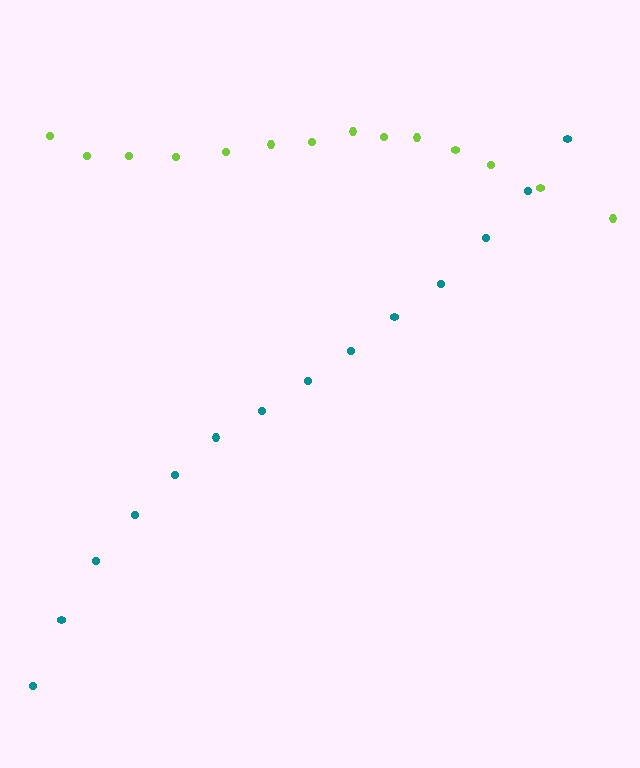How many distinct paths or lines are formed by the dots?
There are 2 distinct paths.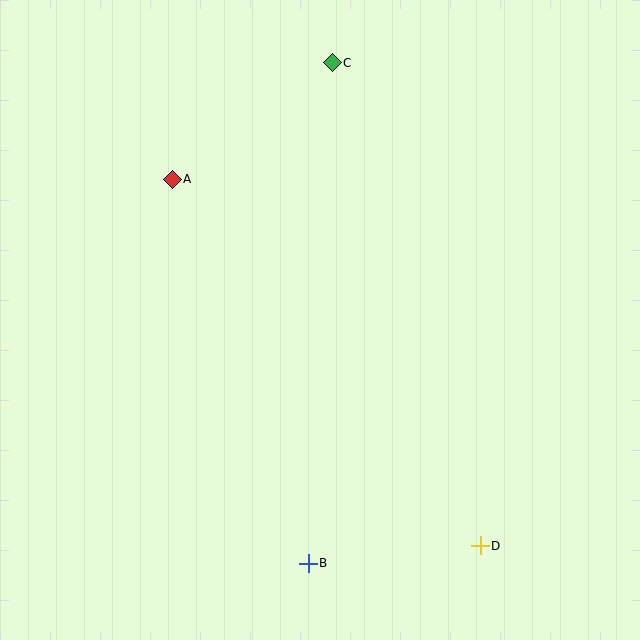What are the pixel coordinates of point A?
Point A is at (172, 179).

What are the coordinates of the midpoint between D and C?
The midpoint between D and C is at (406, 304).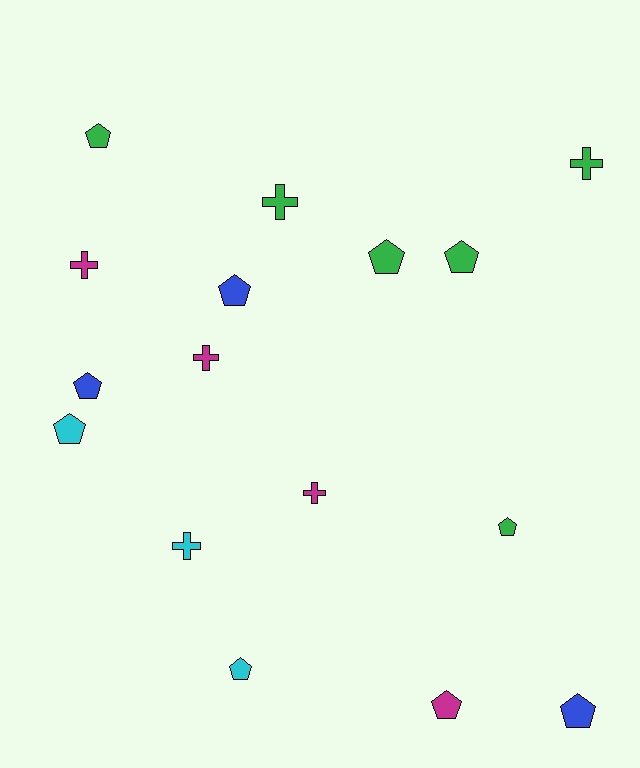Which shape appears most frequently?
Pentagon, with 10 objects.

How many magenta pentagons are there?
There is 1 magenta pentagon.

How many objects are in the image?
There are 16 objects.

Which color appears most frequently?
Green, with 6 objects.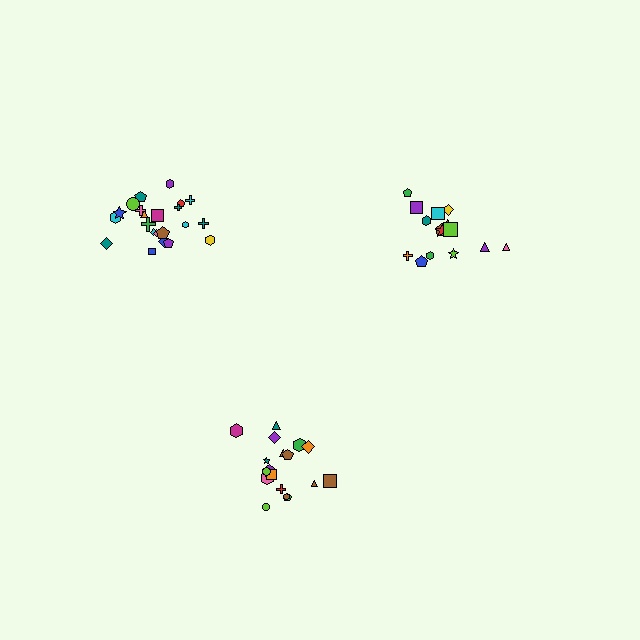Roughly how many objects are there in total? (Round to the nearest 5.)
Roughly 55 objects in total.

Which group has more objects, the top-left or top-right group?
The top-left group.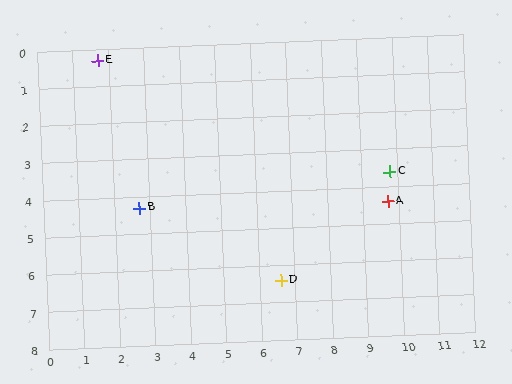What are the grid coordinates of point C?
Point C is at approximately (9.8, 3.6).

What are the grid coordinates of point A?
Point A is at approximately (9.7, 4.4).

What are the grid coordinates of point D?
Point D is at approximately (6.6, 6.4).